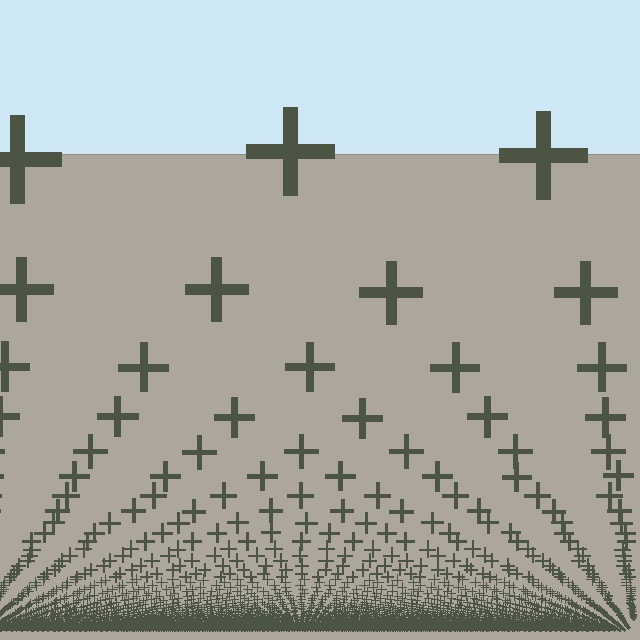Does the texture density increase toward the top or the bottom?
Density increases toward the bottom.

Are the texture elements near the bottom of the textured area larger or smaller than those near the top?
Smaller. The gradient is inverted — elements near the bottom are smaller and denser.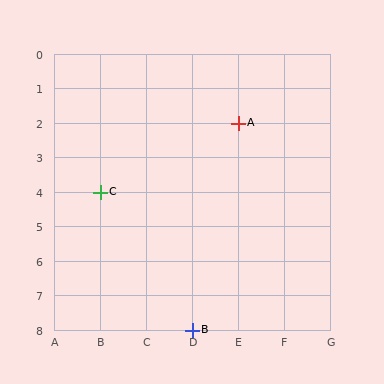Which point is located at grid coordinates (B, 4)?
Point C is at (B, 4).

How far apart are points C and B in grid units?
Points C and B are 2 columns and 4 rows apart (about 4.5 grid units diagonally).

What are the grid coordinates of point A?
Point A is at grid coordinates (E, 2).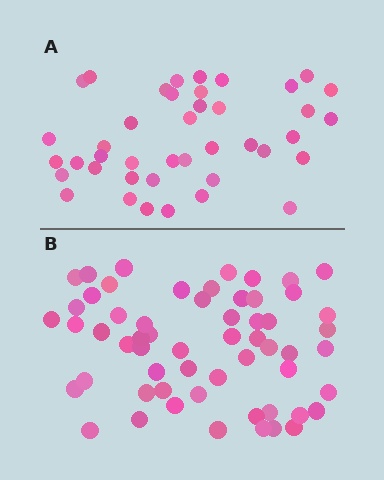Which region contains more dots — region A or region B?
Region B (the bottom region) has more dots.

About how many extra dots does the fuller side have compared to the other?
Region B has approximately 15 more dots than region A.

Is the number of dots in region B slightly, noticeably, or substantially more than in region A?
Region B has noticeably more, but not dramatically so. The ratio is roughly 1.4 to 1.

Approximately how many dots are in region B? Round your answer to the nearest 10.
About 60 dots. (The exact count is 58, which rounds to 60.)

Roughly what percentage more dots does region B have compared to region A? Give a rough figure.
About 40% more.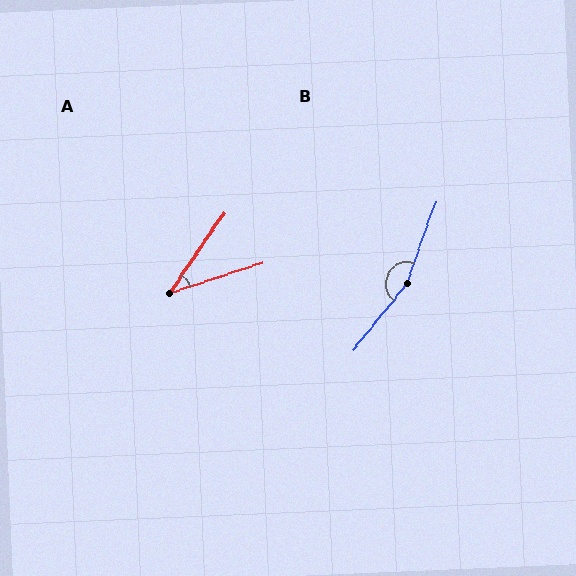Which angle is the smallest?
A, at approximately 37 degrees.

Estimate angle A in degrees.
Approximately 37 degrees.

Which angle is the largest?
B, at approximately 160 degrees.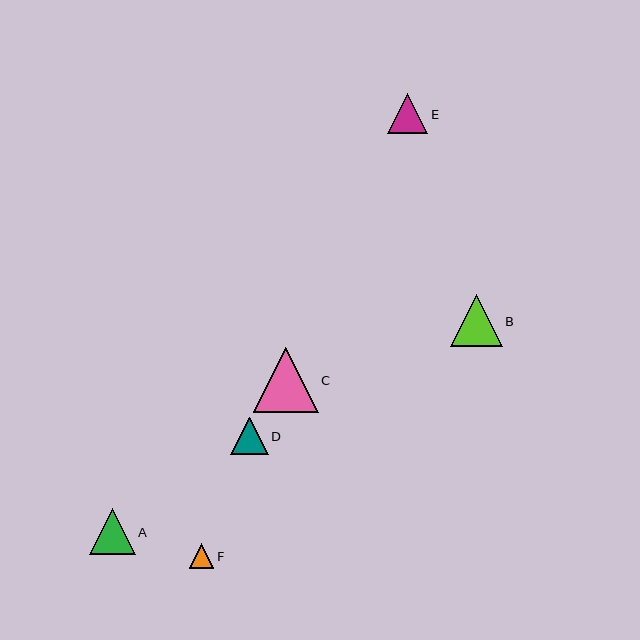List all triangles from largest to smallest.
From largest to smallest: C, B, A, E, D, F.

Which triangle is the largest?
Triangle C is the largest with a size of approximately 65 pixels.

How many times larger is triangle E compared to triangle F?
Triangle E is approximately 1.6 times the size of triangle F.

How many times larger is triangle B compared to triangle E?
Triangle B is approximately 1.3 times the size of triangle E.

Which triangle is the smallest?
Triangle F is the smallest with a size of approximately 24 pixels.